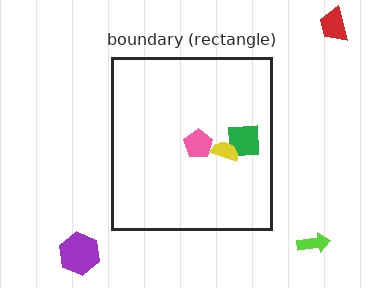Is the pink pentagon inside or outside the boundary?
Inside.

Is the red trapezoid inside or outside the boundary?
Outside.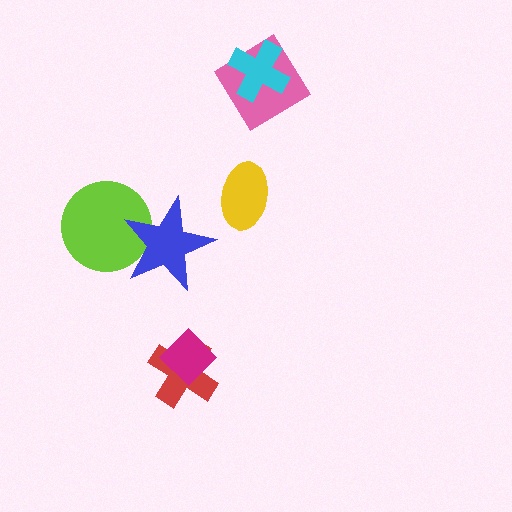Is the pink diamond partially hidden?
Yes, it is partially covered by another shape.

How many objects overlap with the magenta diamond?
1 object overlaps with the magenta diamond.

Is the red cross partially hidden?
Yes, it is partially covered by another shape.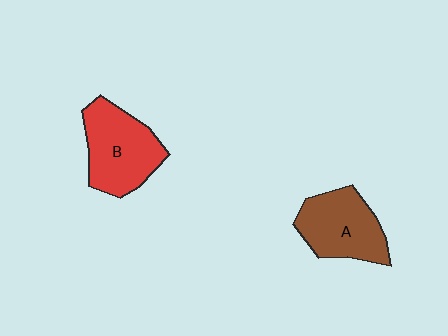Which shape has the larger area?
Shape B (red).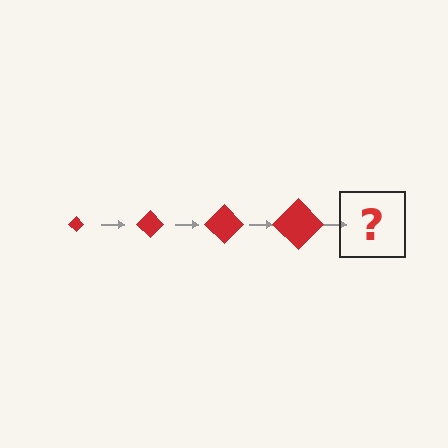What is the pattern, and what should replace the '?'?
The pattern is that the diamond gets progressively larger each step. The '?' should be a red diamond, larger than the previous one.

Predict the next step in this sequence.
The next step is a red diamond, larger than the previous one.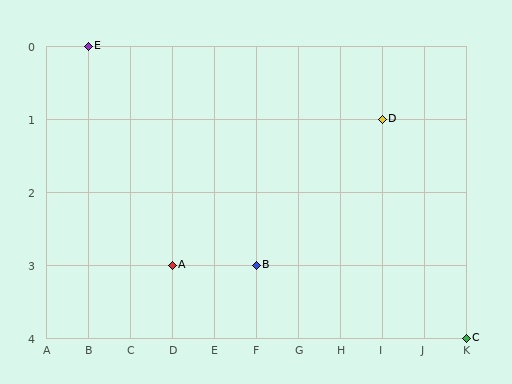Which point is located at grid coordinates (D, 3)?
Point A is at (D, 3).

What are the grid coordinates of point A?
Point A is at grid coordinates (D, 3).